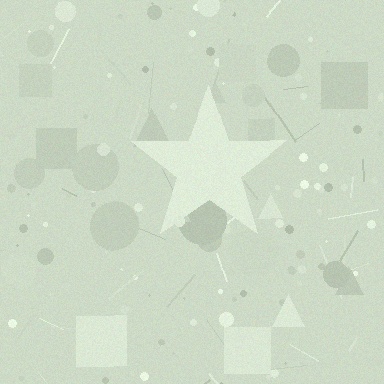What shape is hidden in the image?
A star is hidden in the image.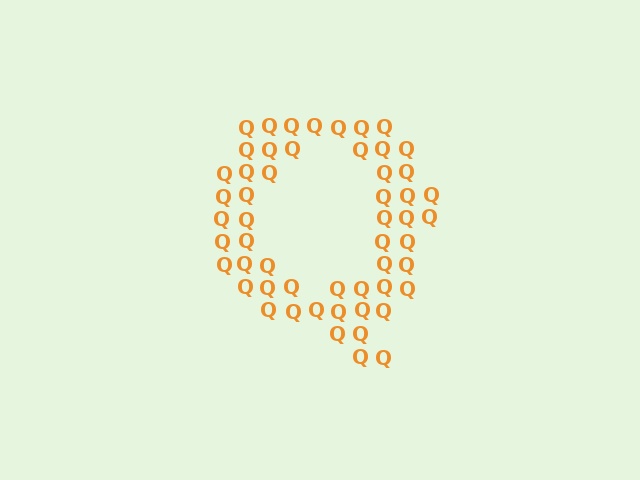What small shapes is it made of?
It is made of small letter Q's.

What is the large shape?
The large shape is the letter Q.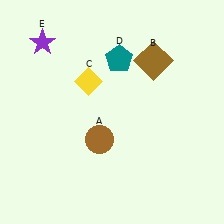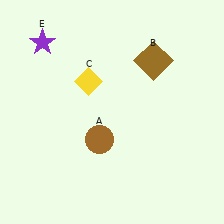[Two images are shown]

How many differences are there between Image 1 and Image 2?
There is 1 difference between the two images.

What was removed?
The teal pentagon (D) was removed in Image 2.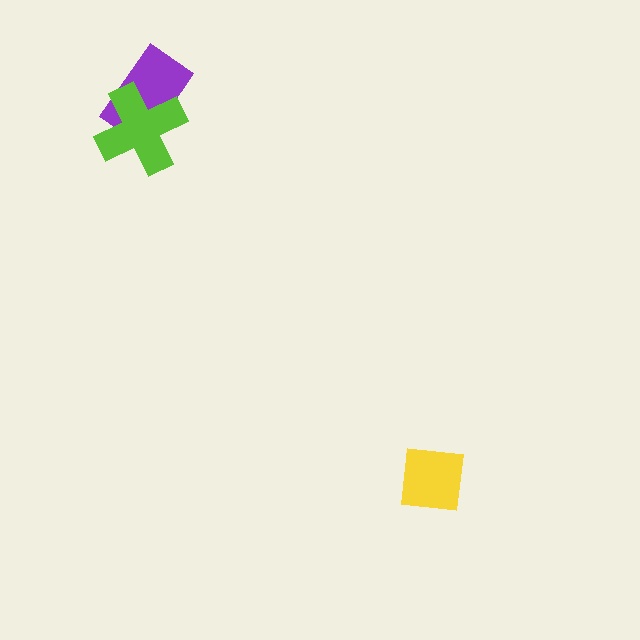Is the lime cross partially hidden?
No, no other shape covers it.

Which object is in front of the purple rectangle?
The lime cross is in front of the purple rectangle.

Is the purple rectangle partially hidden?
Yes, it is partially covered by another shape.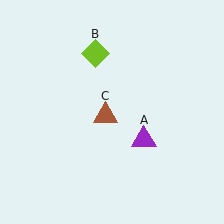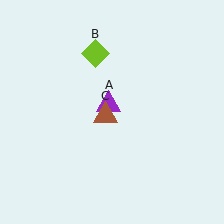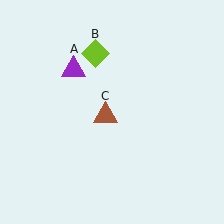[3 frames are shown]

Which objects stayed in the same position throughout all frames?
Lime diamond (object B) and brown triangle (object C) remained stationary.